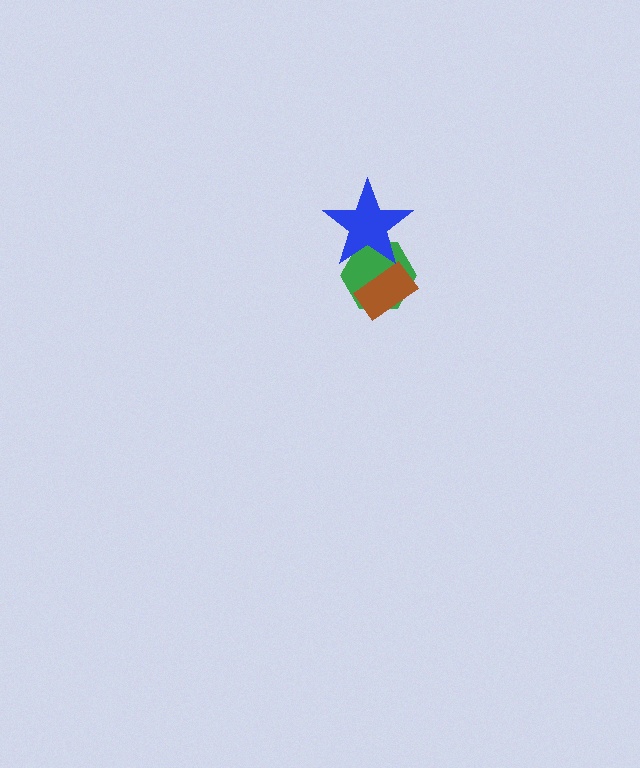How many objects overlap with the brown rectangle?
1 object overlaps with the brown rectangle.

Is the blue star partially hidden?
No, no other shape covers it.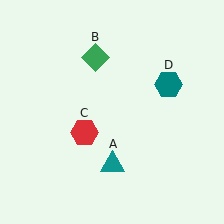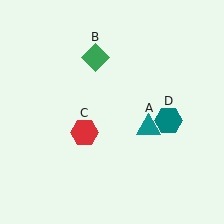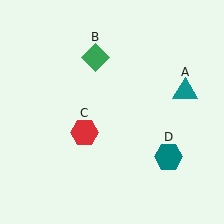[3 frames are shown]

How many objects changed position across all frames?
2 objects changed position: teal triangle (object A), teal hexagon (object D).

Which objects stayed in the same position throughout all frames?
Green diamond (object B) and red hexagon (object C) remained stationary.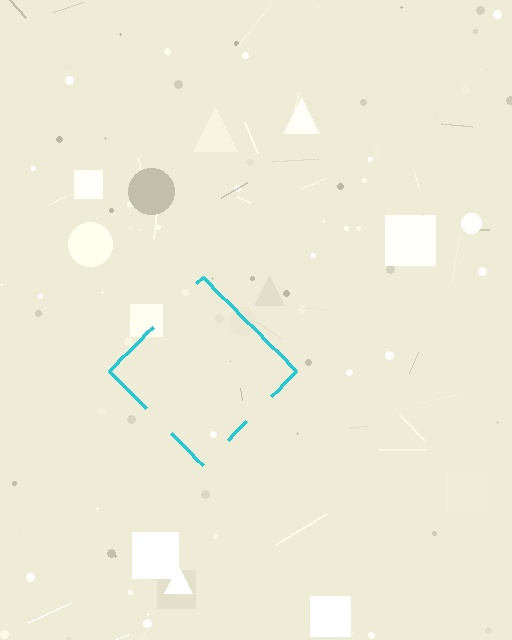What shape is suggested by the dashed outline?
The dashed outline suggests a diamond.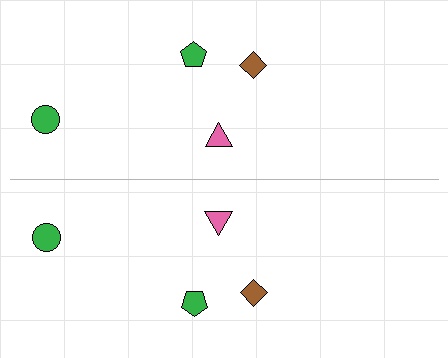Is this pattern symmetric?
Yes, this pattern has bilateral (reflection) symmetry.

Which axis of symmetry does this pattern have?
The pattern has a horizontal axis of symmetry running through the center of the image.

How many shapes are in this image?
There are 8 shapes in this image.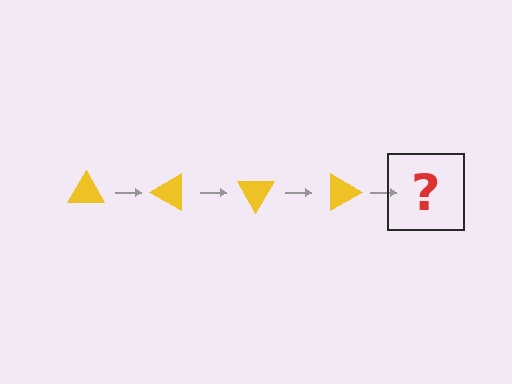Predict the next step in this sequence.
The next step is a yellow triangle rotated 120 degrees.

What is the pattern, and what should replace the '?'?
The pattern is that the triangle rotates 30 degrees each step. The '?' should be a yellow triangle rotated 120 degrees.